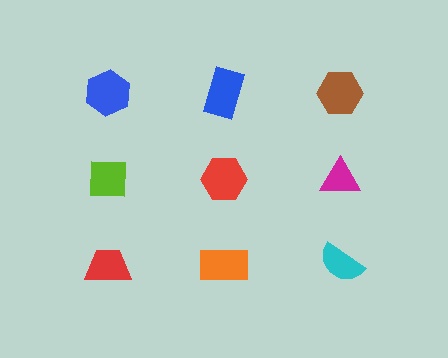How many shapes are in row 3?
3 shapes.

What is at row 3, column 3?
A cyan semicircle.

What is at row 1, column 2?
A blue rectangle.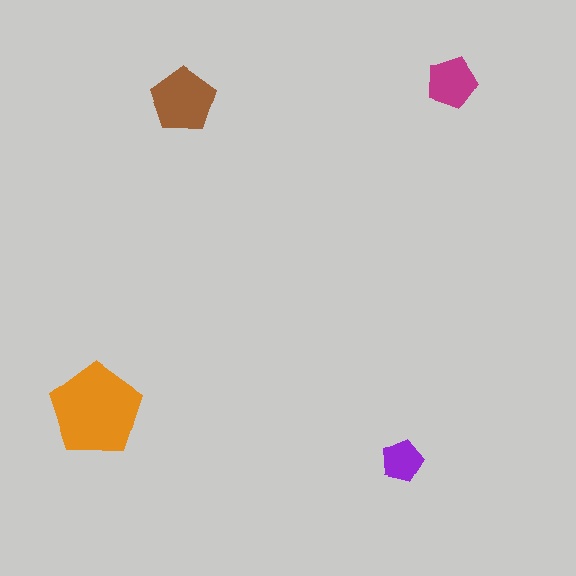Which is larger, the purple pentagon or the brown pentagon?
The brown one.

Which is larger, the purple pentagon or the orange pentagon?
The orange one.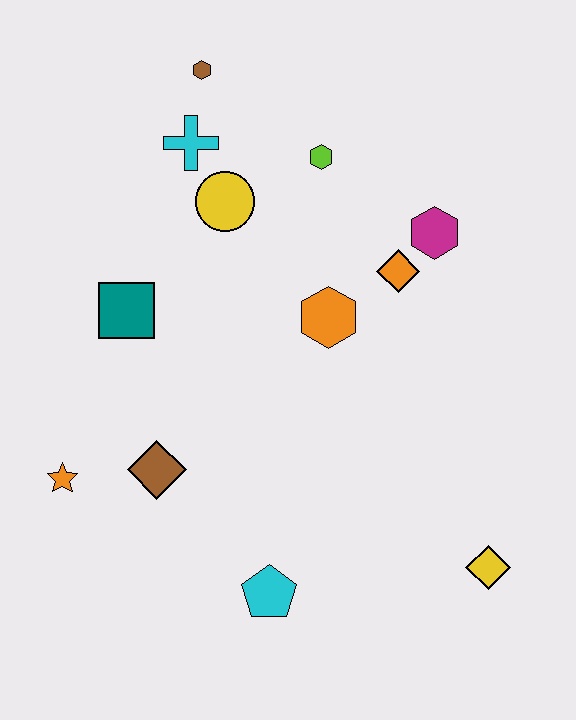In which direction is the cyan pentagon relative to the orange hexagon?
The cyan pentagon is below the orange hexagon.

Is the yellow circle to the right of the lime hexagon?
No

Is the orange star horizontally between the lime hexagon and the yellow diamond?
No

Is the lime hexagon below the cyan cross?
Yes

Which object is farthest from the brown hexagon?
The yellow diamond is farthest from the brown hexagon.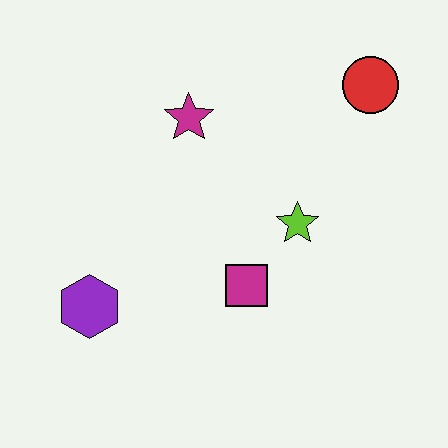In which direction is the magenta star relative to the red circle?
The magenta star is to the left of the red circle.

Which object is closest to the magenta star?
The lime star is closest to the magenta star.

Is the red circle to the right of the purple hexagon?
Yes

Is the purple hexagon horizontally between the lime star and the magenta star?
No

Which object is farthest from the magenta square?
The red circle is farthest from the magenta square.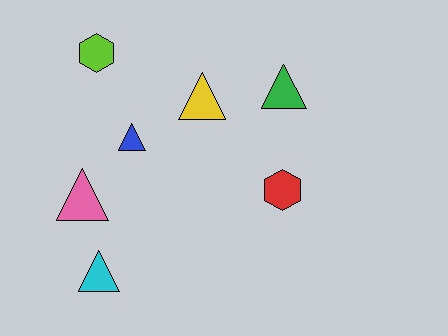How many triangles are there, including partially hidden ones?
There are 5 triangles.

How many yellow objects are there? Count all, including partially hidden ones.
There is 1 yellow object.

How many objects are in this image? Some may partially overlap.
There are 7 objects.